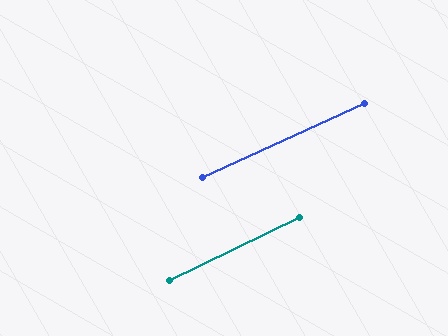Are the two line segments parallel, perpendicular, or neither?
Parallel — their directions differ by only 1.1°.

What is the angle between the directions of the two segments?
Approximately 1 degree.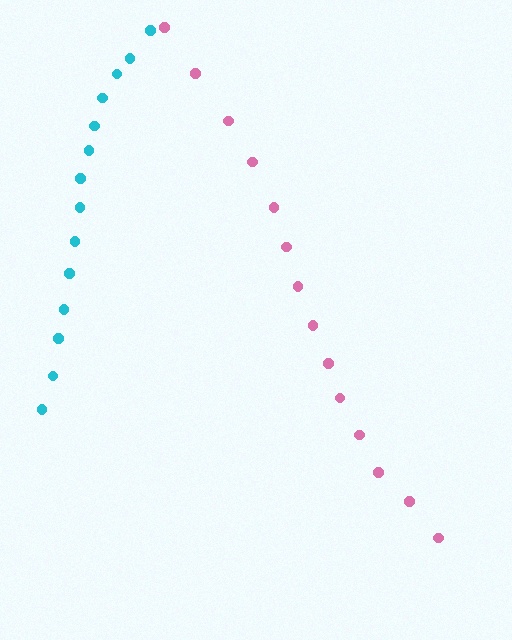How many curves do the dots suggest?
There are 2 distinct paths.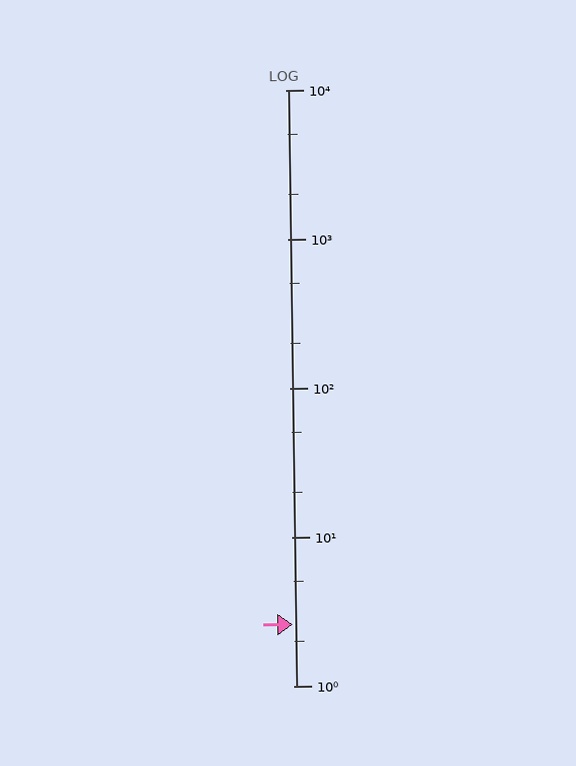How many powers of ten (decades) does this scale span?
The scale spans 4 decades, from 1 to 10000.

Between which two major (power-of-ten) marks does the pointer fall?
The pointer is between 1 and 10.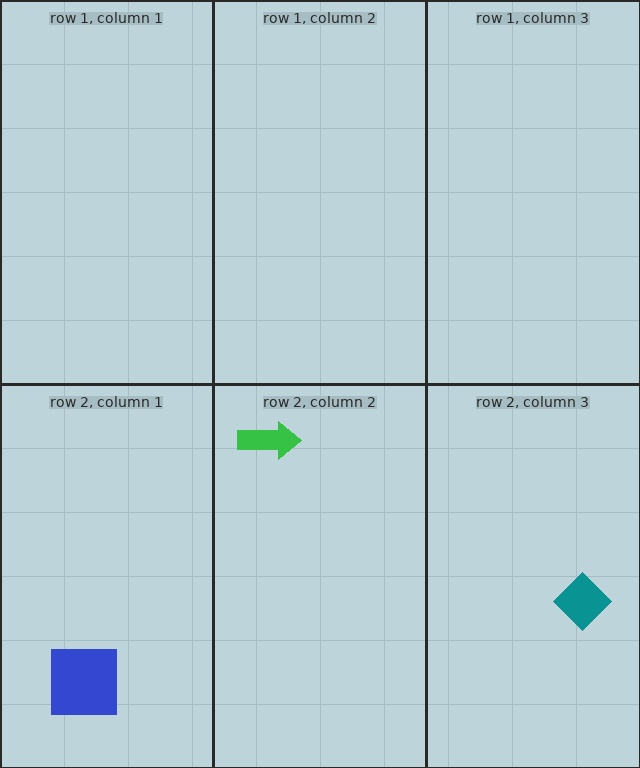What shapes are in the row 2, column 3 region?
The teal diamond.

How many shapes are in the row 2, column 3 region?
1.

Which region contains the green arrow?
The row 2, column 2 region.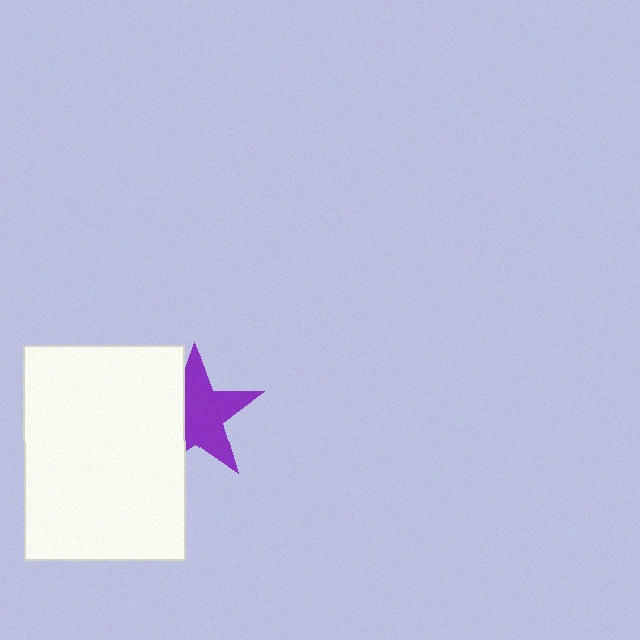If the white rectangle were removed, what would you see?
You would see the complete purple star.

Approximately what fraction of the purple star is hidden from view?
Roughly 36% of the purple star is hidden behind the white rectangle.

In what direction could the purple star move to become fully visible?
The purple star could move right. That would shift it out from behind the white rectangle entirely.